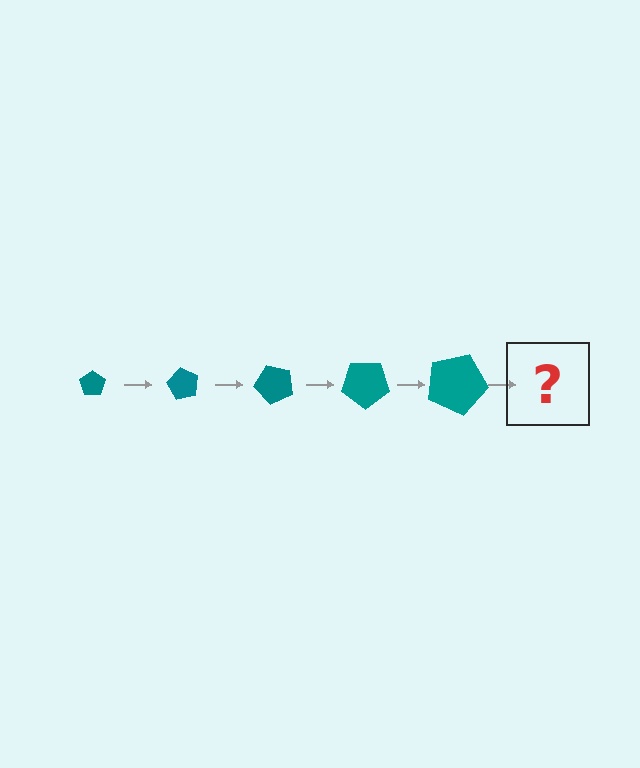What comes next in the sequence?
The next element should be a pentagon, larger than the previous one and rotated 300 degrees from the start.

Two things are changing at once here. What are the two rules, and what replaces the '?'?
The two rules are that the pentagon grows larger each step and it rotates 60 degrees each step. The '?' should be a pentagon, larger than the previous one and rotated 300 degrees from the start.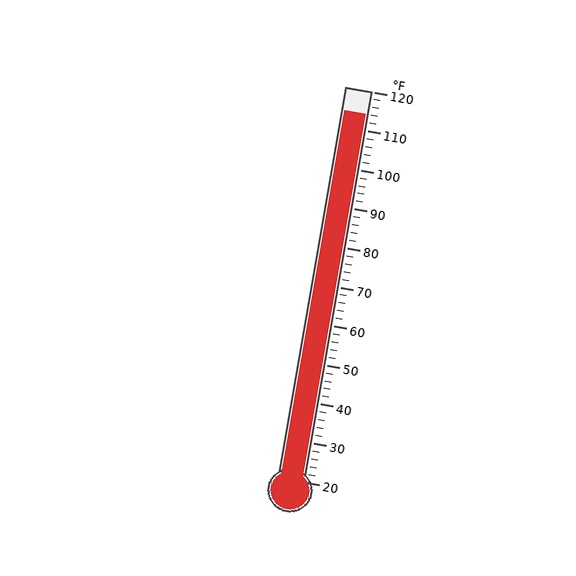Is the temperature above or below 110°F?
The temperature is above 110°F.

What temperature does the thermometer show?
The thermometer shows approximately 114°F.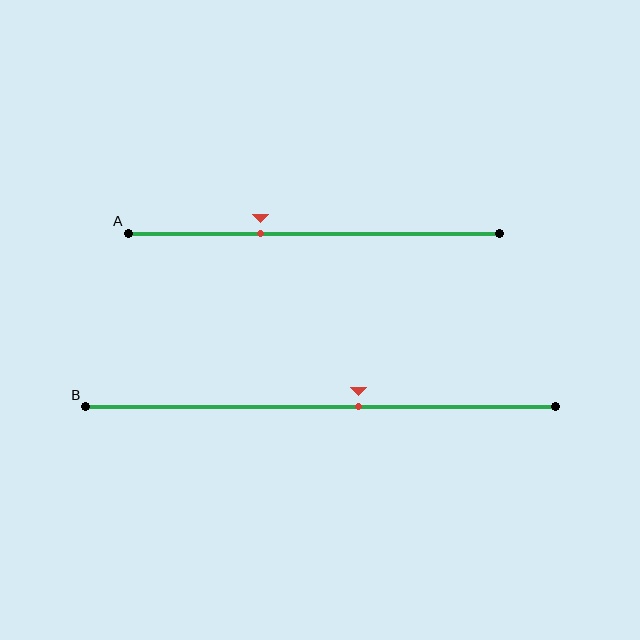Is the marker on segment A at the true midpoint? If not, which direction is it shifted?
No, the marker on segment A is shifted to the left by about 14% of the segment length.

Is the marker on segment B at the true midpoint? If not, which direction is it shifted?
No, the marker on segment B is shifted to the right by about 8% of the segment length.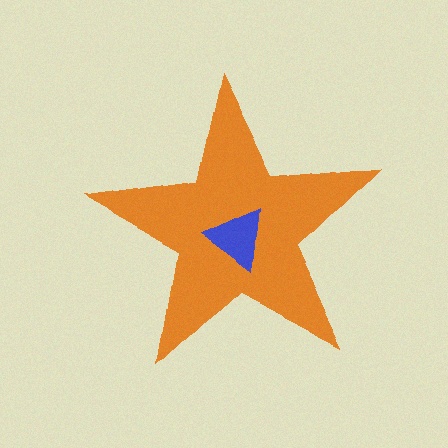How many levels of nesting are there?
2.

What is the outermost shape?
The orange star.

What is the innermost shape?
The blue triangle.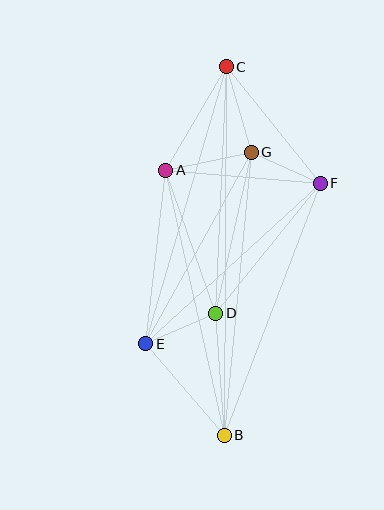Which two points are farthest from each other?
Points B and C are farthest from each other.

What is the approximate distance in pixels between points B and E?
The distance between B and E is approximately 121 pixels.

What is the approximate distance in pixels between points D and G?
The distance between D and G is approximately 164 pixels.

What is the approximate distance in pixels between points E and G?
The distance between E and G is approximately 218 pixels.